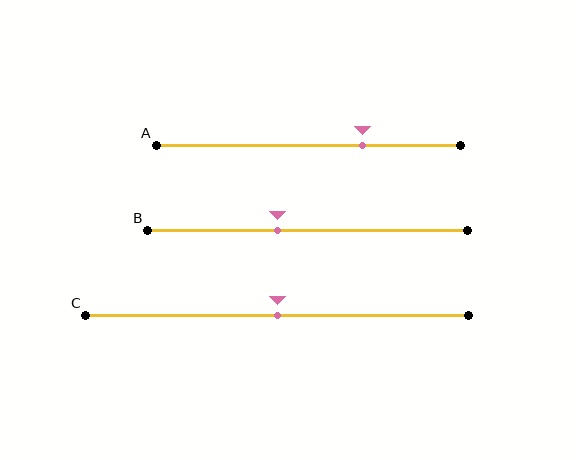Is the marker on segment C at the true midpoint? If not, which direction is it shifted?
Yes, the marker on segment C is at the true midpoint.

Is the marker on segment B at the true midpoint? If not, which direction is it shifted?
No, the marker on segment B is shifted to the left by about 9% of the segment length.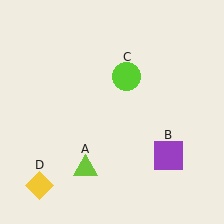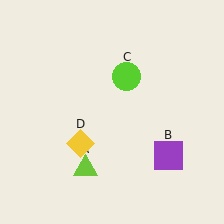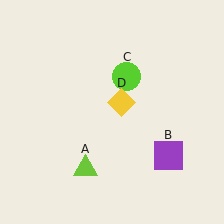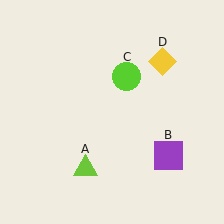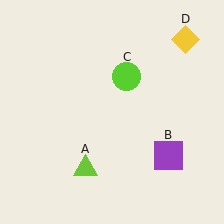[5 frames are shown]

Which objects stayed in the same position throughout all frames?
Lime triangle (object A) and purple square (object B) and lime circle (object C) remained stationary.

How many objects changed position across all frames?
1 object changed position: yellow diamond (object D).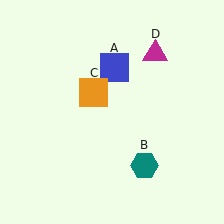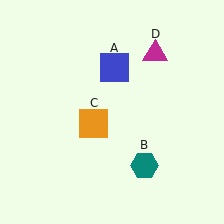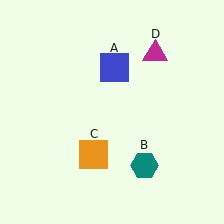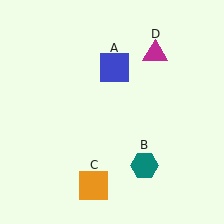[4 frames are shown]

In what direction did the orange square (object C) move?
The orange square (object C) moved down.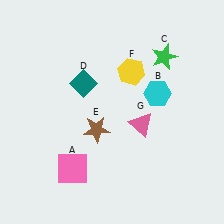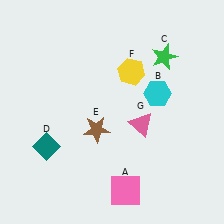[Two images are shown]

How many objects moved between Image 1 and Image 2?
2 objects moved between the two images.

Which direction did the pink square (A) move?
The pink square (A) moved right.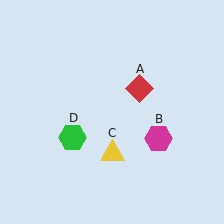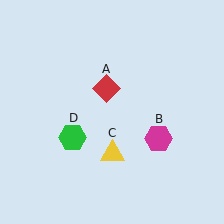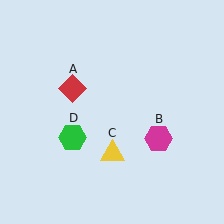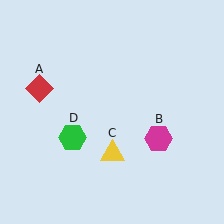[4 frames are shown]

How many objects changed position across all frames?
1 object changed position: red diamond (object A).